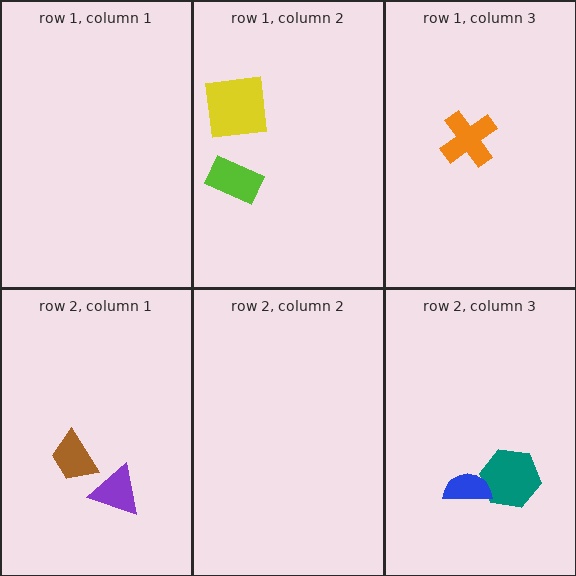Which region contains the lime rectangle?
The row 1, column 2 region.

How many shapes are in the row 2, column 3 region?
2.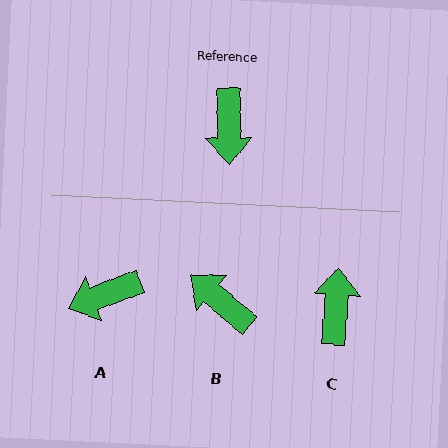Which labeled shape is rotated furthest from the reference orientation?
C, about 176 degrees away.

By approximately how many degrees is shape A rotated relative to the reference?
Approximately 70 degrees clockwise.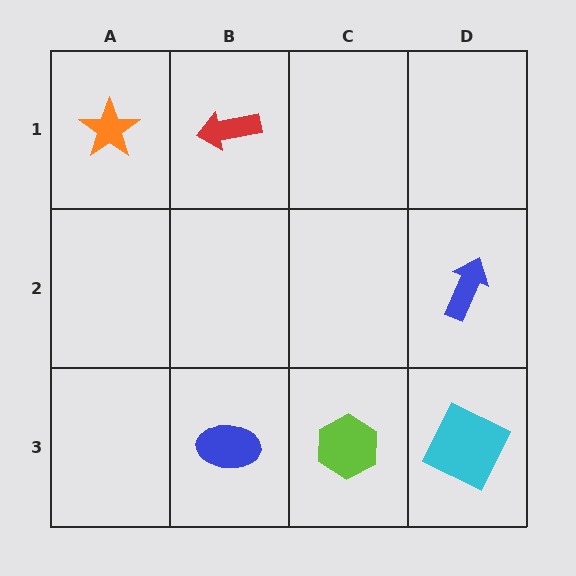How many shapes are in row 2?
1 shape.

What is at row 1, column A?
An orange star.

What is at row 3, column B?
A blue ellipse.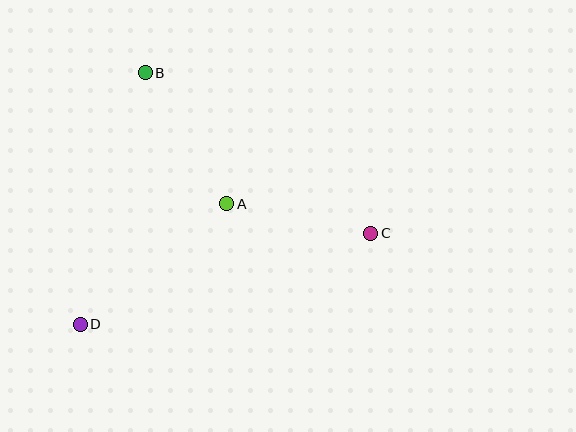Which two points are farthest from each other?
Points C and D are farthest from each other.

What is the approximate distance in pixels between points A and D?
The distance between A and D is approximately 190 pixels.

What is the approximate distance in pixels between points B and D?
The distance between B and D is approximately 259 pixels.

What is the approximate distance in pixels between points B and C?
The distance between B and C is approximately 277 pixels.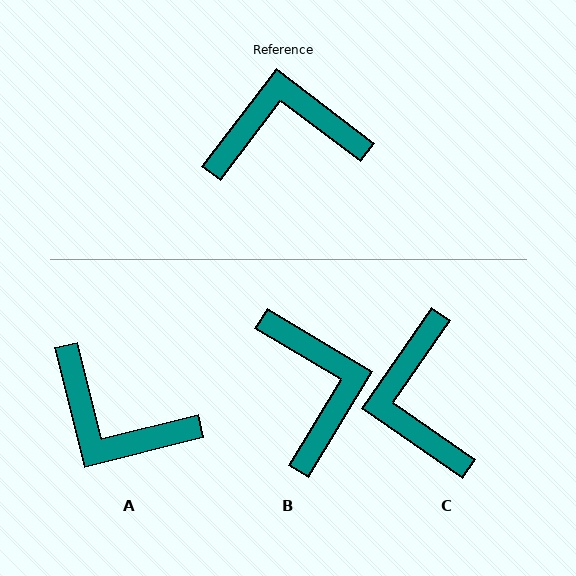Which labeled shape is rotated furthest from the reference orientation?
A, about 141 degrees away.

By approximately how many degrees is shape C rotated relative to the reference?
Approximately 93 degrees counter-clockwise.